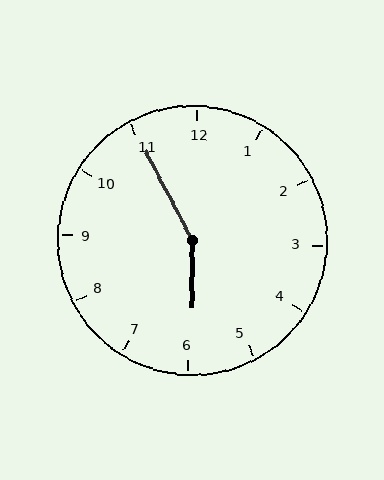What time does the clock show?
5:55.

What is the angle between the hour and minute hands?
Approximately 152 degrees.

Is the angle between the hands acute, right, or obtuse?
It is obtuse.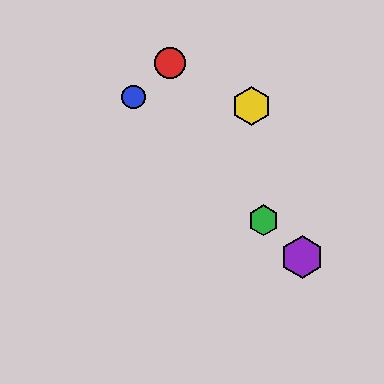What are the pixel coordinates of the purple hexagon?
The purple hexagon is at (302, 257).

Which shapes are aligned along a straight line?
The blue circle, the green hexagon, the purple hexagon are aligned along a straight line.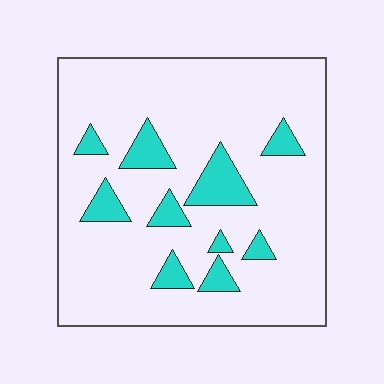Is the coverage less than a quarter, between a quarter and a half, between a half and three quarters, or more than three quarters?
Less than a quarter.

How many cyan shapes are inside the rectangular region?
10.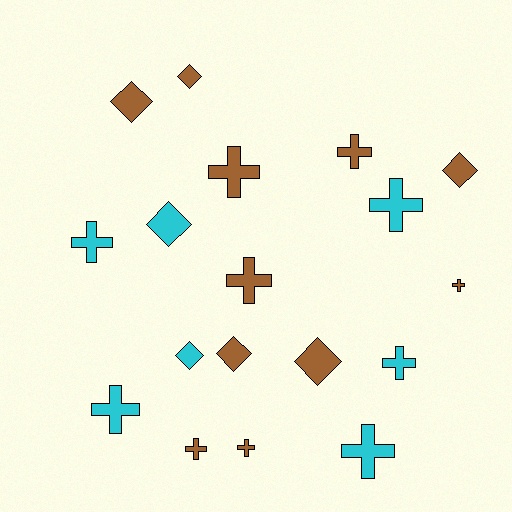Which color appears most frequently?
Brown, with 11 objects.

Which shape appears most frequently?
Cross, with 11 objects.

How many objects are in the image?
There are 18 objects.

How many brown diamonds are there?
There are 5 brown diamonds.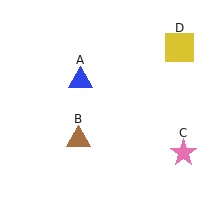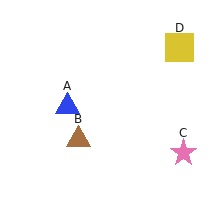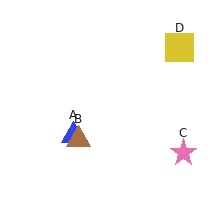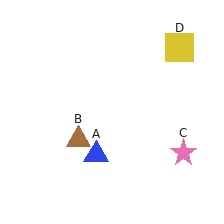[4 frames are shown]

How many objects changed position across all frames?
1 object changed position: blue triangle (object A).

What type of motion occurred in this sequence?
The blue triangle (object A) rotated counterclockwise around the center of the scene.